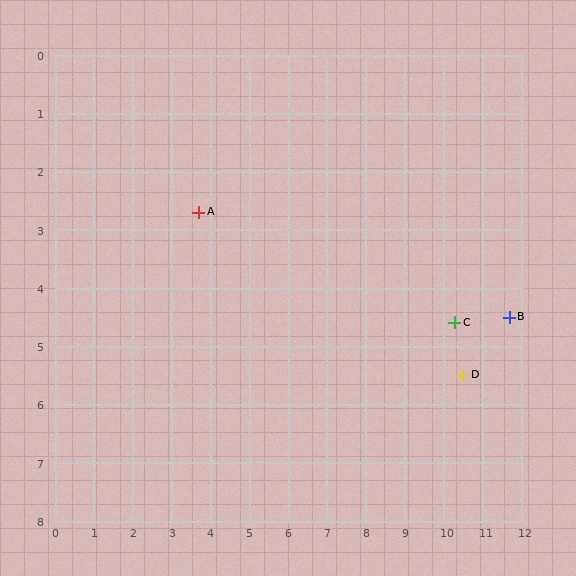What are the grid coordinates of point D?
Point D is at approximately (10.5, 5.5).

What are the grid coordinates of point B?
Point B is at approximately (11.7, 4.5).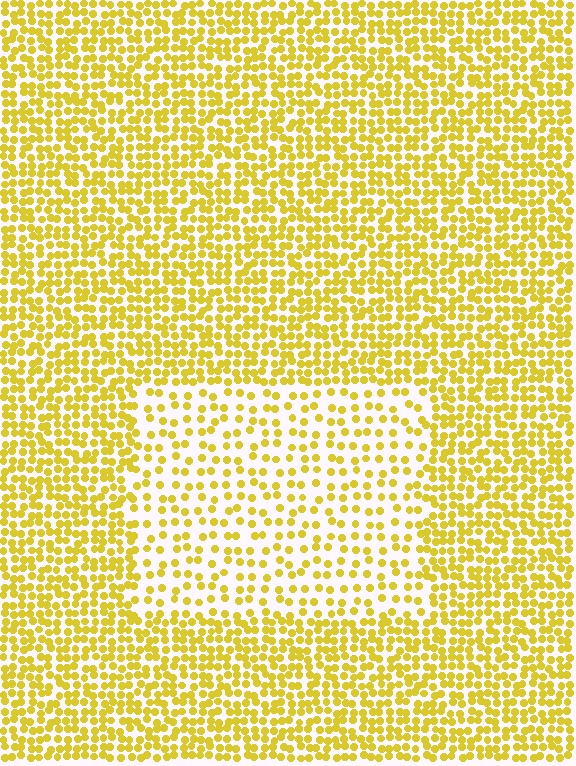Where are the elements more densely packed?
The elements are more densely packed outside the rectangle boundary.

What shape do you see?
I see a rectangle.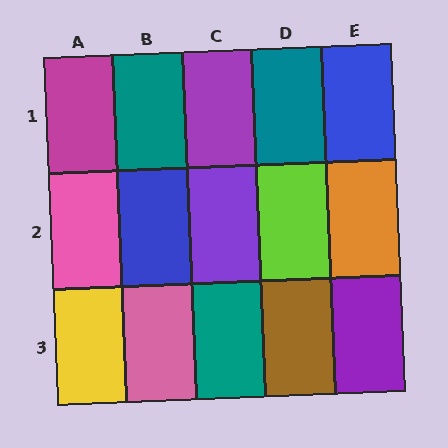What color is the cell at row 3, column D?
Brown.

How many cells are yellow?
1 cell is yellow.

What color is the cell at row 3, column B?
Pink.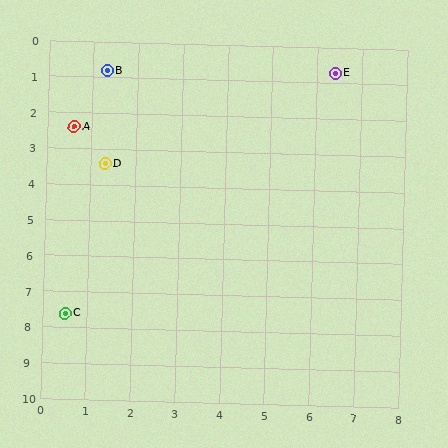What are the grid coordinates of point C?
Point C is at approximately (0.5, 7.6).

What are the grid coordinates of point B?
Point B is at approximately (1.3, 0.8).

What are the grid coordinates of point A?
Point A is at approximately (0.6, 2.4).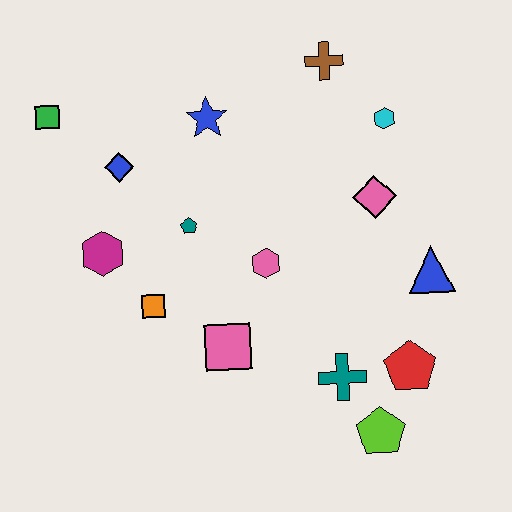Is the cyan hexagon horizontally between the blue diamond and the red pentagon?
Yes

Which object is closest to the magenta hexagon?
The orange square is closest to the magenta hexagon.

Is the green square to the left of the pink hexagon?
Yes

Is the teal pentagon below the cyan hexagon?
Yes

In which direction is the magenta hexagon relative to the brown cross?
The magenta hexagon is to the left of the brown cross.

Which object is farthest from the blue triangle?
The green square is farthest from the blue triangle.